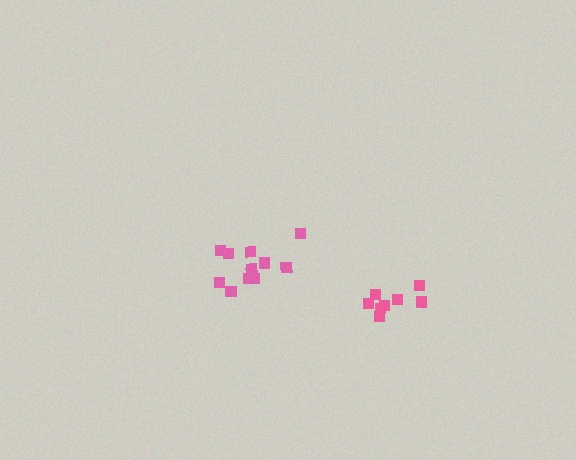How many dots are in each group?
Group 1: 8 dots, Group 2: 12 dots (20 total).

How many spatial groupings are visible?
There are 2 spatial groupings.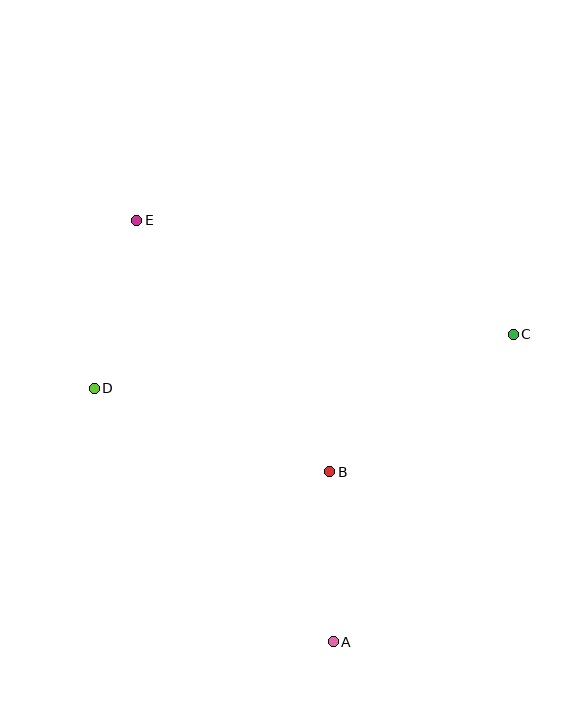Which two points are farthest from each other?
Points A and E are farthest from each other.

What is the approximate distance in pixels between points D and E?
The distance between D and E is approximately 173 pixels.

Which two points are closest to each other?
Points A and B are closest to each other.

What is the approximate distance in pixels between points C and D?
The distance between C and D is approximately 423 pixels.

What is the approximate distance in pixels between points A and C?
The distance between A and C is approximately 356 pixels.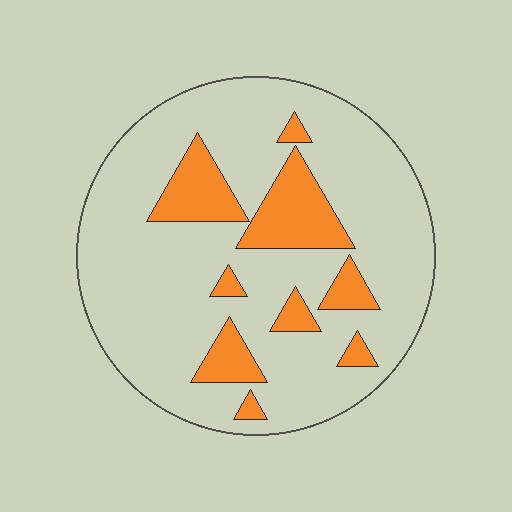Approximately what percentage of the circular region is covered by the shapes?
Approximately 20%.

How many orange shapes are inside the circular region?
9.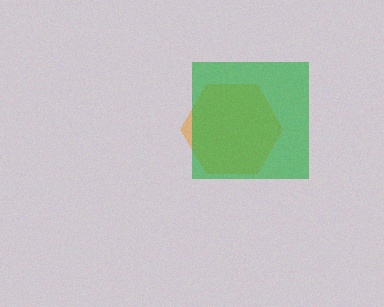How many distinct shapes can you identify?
There are 2 distinct shapes: an orange hexagon, a green square.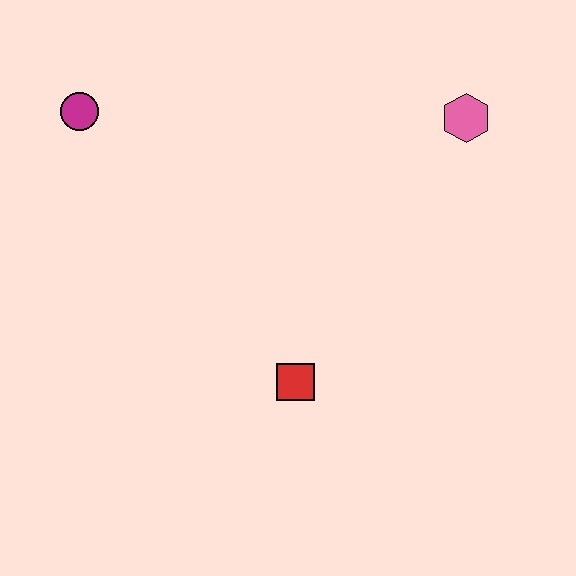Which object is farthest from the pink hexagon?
The magenta circle is farthest from the pink hexagon.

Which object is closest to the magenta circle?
The red square is closest to the magenta circle.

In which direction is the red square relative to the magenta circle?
The red square is below the magenta circle.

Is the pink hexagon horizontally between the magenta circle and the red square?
No